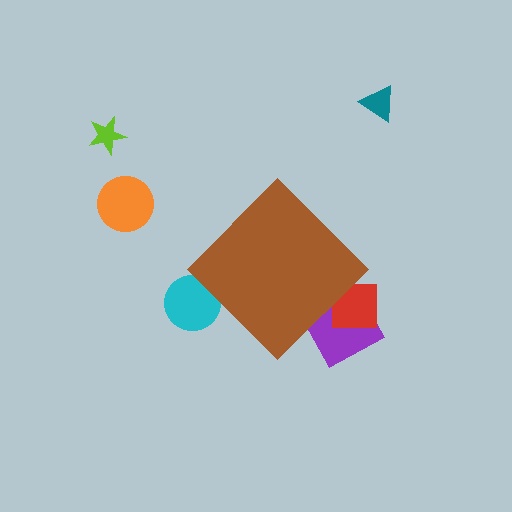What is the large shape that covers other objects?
A brown diamond.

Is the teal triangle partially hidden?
No, the teal triangle is fully visible.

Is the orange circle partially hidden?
No, the orange circle is fully visible.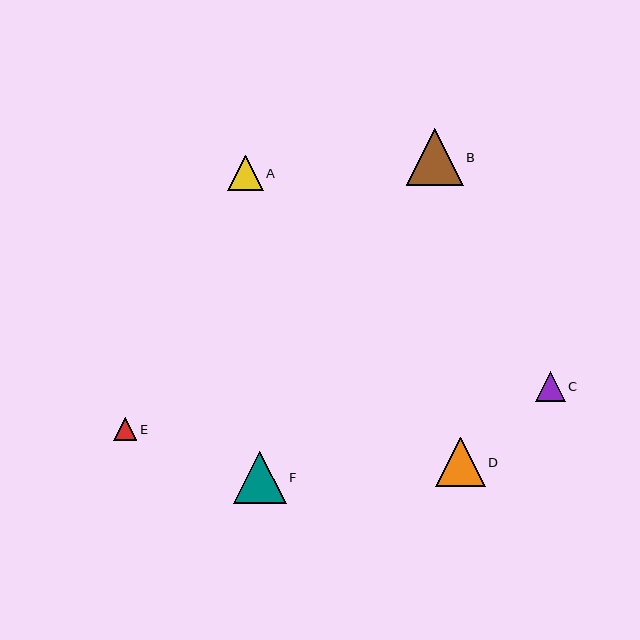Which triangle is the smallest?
Triangle E is the smallest with a size of approximately 23 pixels.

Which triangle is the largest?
Triangle B is the largest with a size of approximately 57 pixels.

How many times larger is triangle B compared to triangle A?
Triangle B is approximately 1.6 times the size of triangle A.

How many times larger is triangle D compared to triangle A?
Triangle D is approximately 1.4 times the size of triangle A.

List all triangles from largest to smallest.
From largest to smallest: B, F, D, A, C, E.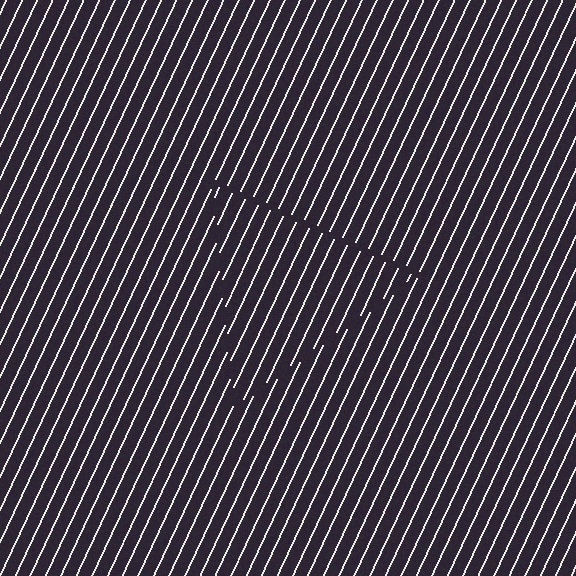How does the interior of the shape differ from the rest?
The interior of the shape contains the same grating, shifted by half a period — the contour is defined by the phase discontinuity where line-ends from the inner and outer gratings abut.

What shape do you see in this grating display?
An illusory triangle. The interior of the shape contains the same grating, shifted by half a period — the contour is defined by the phase discontinuity where line-ends from the inner and outer gratings abut.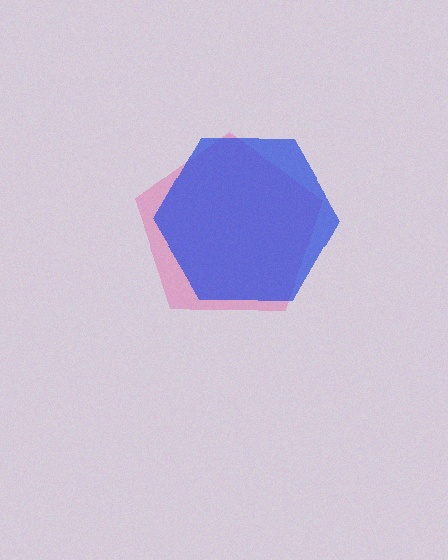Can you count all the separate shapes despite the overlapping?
Yes, there are 2 separate shapes.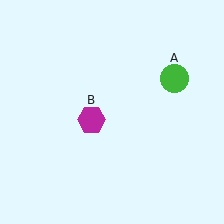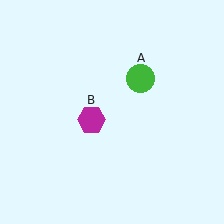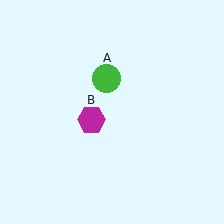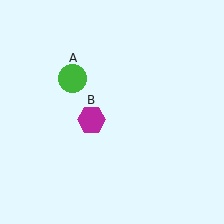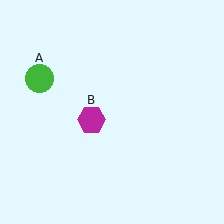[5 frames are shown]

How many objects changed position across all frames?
1 object changed position: green circle (object A).